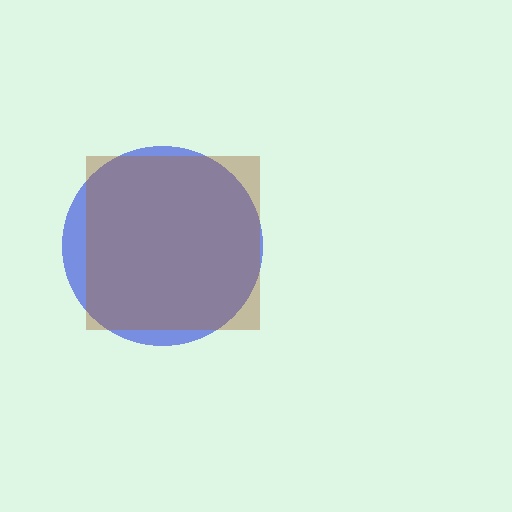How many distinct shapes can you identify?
There are 2 distinct shapes: a blue circle, a brown square.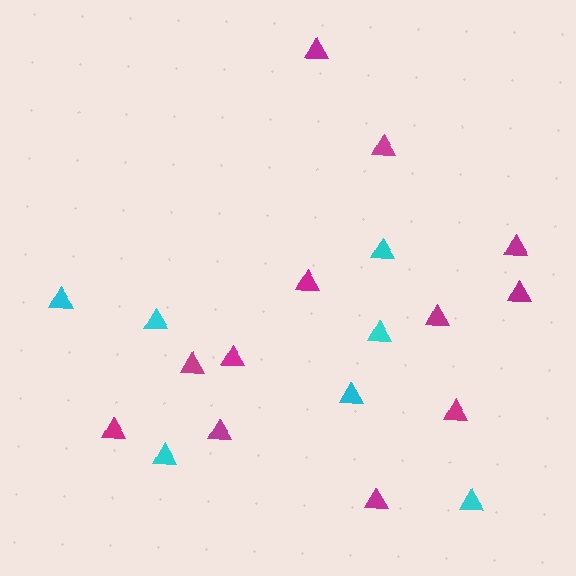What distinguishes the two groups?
There are 2 groups: one group of cyan triangles (7) and one group of magenta triangles (12).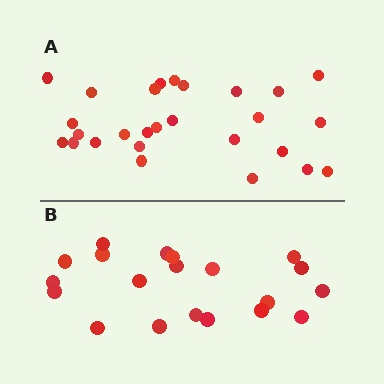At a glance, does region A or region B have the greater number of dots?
Region A (the top region) has more dots.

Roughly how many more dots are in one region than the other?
Region A has roughly 8 or so more dots than region B.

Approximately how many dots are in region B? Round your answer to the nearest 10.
About 20 dots.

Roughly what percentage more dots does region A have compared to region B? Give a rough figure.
About 35% more.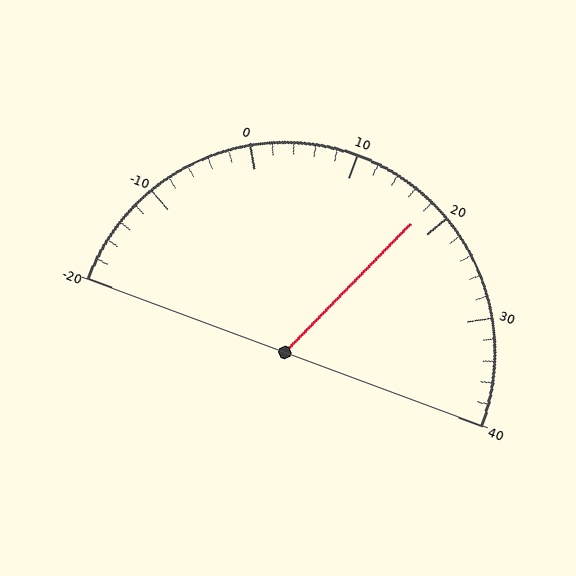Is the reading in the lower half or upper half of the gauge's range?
The reading is in the upper half of the range (-20 to 40).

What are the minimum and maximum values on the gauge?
The gauge ranges from -20 to 40.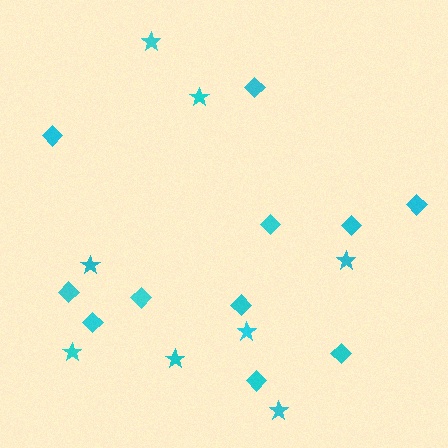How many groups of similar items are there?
There are 2 groups: one group of diamonds (11) and one group of stars (8).